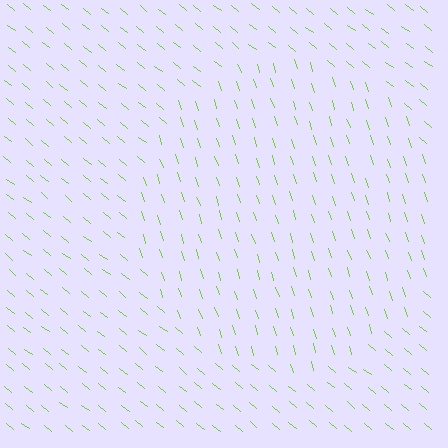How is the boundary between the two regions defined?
The boundary is defined purely by a change in line orientation (approximately 32 degrees difference). All lines are the same color and thickness.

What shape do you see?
I see a circle.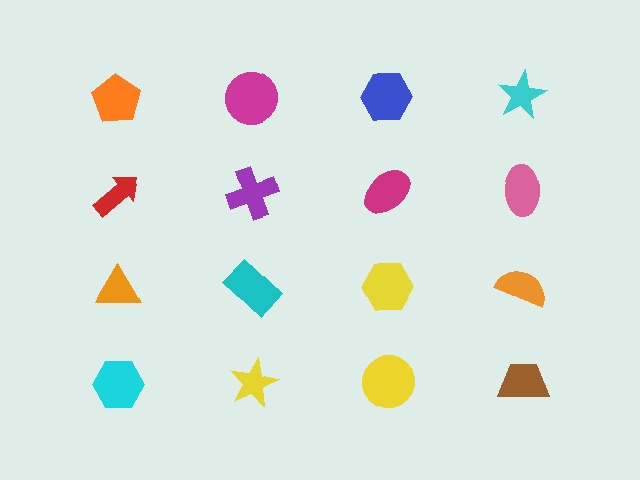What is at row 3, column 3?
A yellow hexagon.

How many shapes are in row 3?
4 shapes.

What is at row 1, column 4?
A cyan star.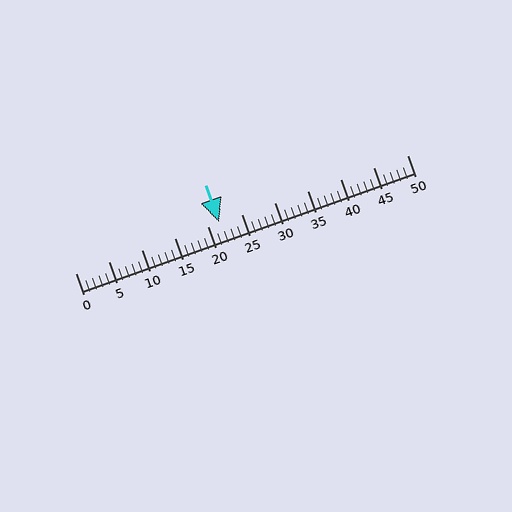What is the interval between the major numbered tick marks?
The major tick marks are spaced 5 units apart.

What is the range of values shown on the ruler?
The ruler shows values from 0 to 50.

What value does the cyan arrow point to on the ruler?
The cyan arrow points to approximately 22.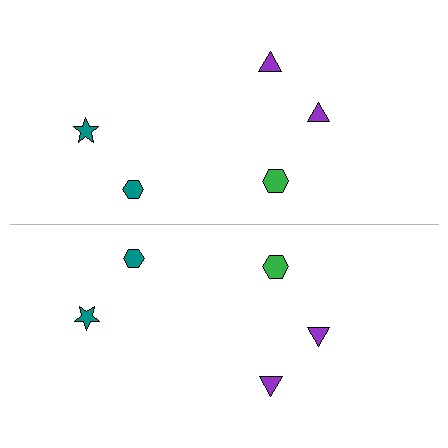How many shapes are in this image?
There are 10 shapes in this image.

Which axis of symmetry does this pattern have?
The pattern has a horizontal axis of symmetry running through the center of the image.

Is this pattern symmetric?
Yes, this pattern has bilateral (reflection) symmetry.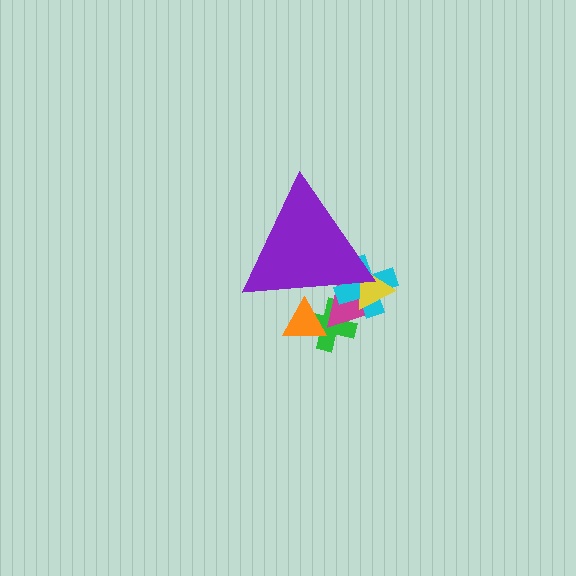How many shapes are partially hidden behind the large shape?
5 shapes are partially hidden.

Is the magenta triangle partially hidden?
Yes, the magenta triangle is partially hidden behind the purple triangle.